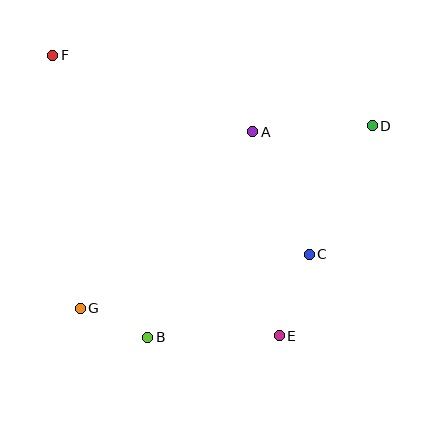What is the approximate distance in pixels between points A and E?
The distance between A and E is approximately 205 pixels.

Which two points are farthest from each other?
Points E and F are farthest from each other.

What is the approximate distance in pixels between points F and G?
The distance between F and G is approximately 254 pixels.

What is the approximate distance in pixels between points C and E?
The distance between C and E is approximately 87 pixels.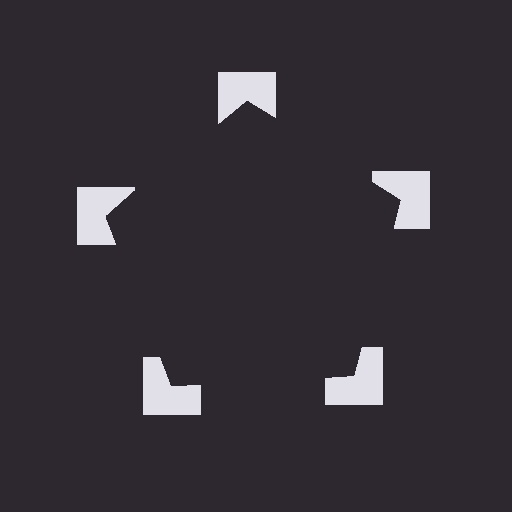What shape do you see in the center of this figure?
An illusory pentagon — its edges are inferred from the aligned wedge cuts in the notched squares, not physically drawn.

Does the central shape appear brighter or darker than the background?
It typically appears slightly darker than the background, even though no actual brightness change is drawn.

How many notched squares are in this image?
There are 5 — one at each vertex of the illusory pentagon.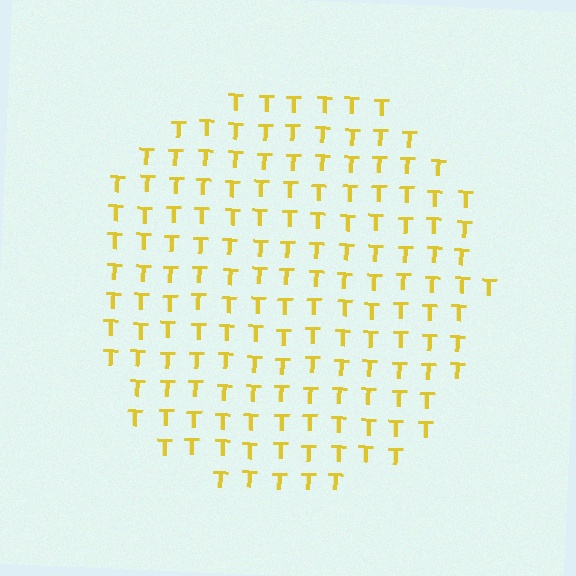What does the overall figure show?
The overall figure shows a circle.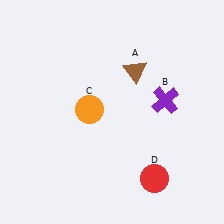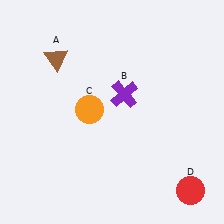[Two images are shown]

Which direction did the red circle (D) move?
The red circle (D) moved right.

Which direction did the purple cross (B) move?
The purple cross (B) moved left.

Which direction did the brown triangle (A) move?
The brown triangle (A) moved left.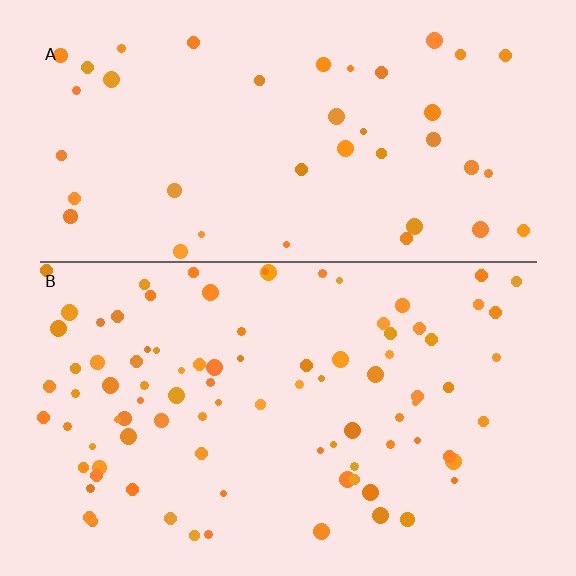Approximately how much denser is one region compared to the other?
Approximately 2.1× — region B over region A.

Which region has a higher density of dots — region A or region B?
B (the bottom).